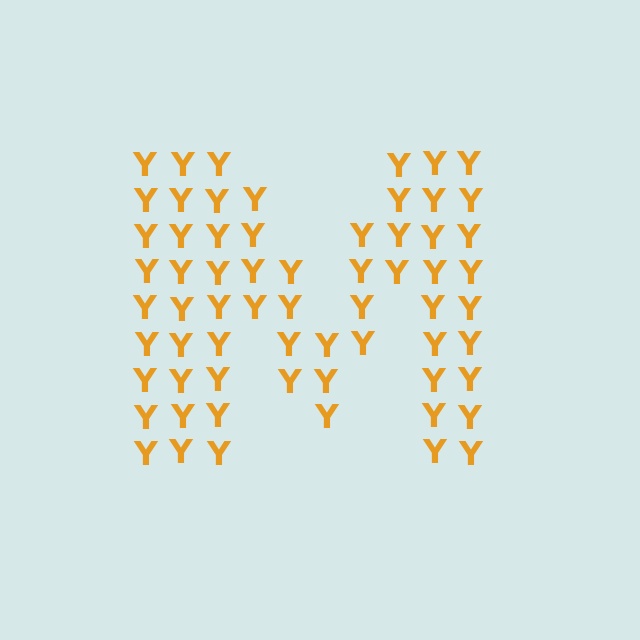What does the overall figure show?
The overall figure shows the letter M.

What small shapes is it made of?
It is made of small letter Y's.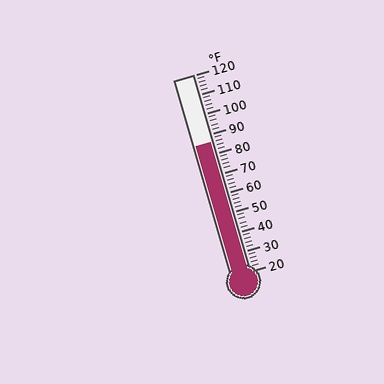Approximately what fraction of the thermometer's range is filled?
The thermometer is filled to approximately 65% of its range.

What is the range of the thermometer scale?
The thermometer scale ranges from 20°F to 120°F.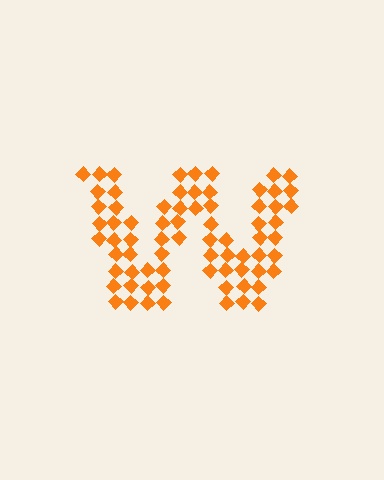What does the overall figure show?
The overall figure shows the letter W.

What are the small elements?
The small elements are diamonds.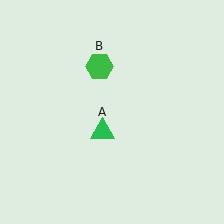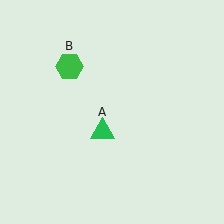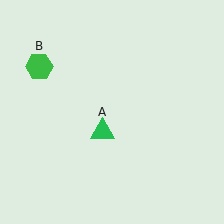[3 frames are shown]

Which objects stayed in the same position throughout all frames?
Green triangle (object A) remained stationary.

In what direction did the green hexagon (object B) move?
The green hexagon (object B) moved left.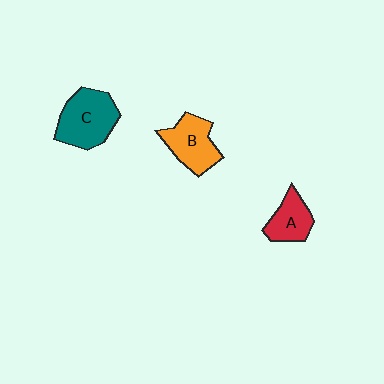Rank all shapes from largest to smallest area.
From largest to smallest: C (teal), B (orange), A (red).